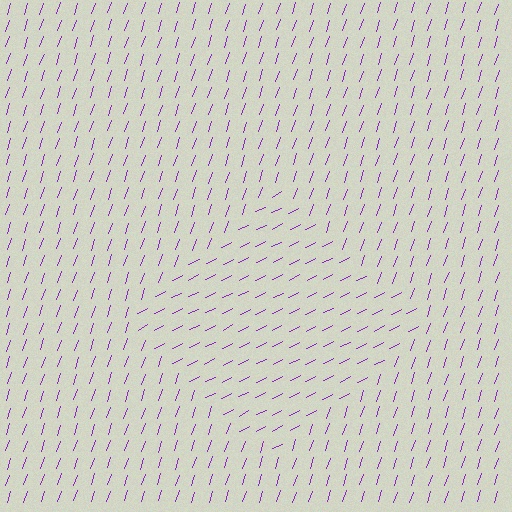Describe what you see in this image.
The image is filled with small purple line segments. A diamond region in the image has lines oriented differently from the surrounding lines, creating a visible texture boundary.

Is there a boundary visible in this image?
Yes, there is a texture boundary formed by a change in line orientation.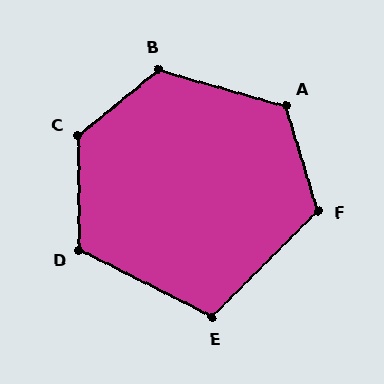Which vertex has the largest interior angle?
C, at approximately 129 degrees.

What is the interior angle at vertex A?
Approximately 123 degrees (obtuse).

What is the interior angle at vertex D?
Approximately 117 degrees (obtuse).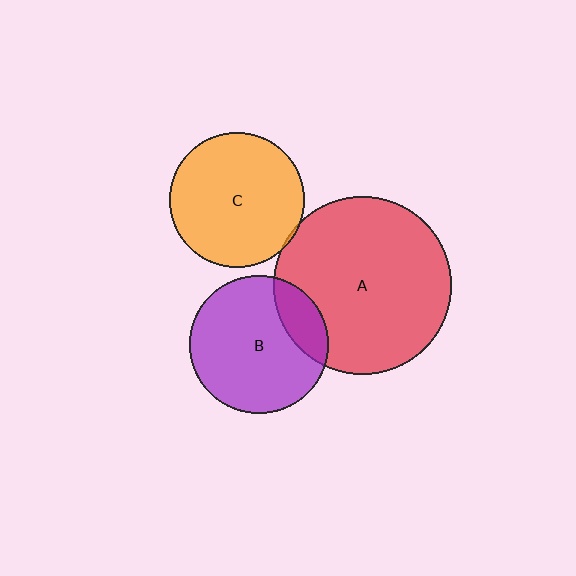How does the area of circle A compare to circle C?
Approximately 1.7 times.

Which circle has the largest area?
Circle A (red).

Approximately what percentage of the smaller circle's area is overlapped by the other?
Approximately 20%.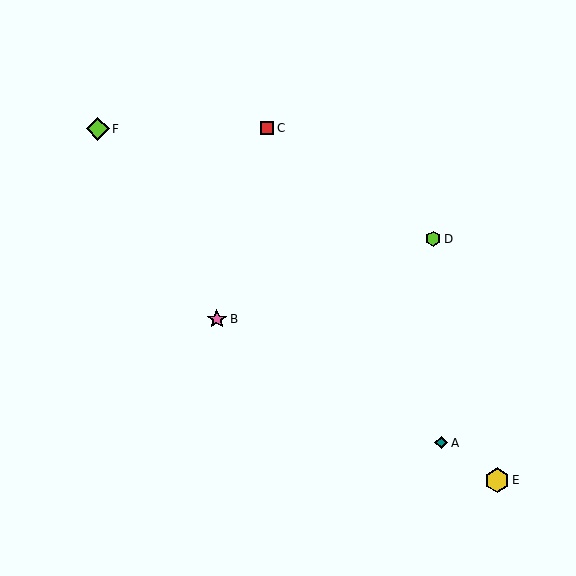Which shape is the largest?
The yellow hexagon (labeled E) is the largest.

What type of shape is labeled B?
Shape B is a pink star.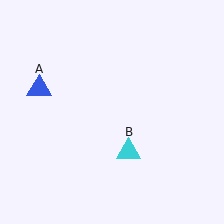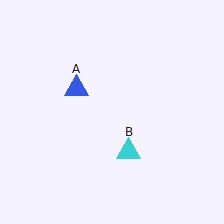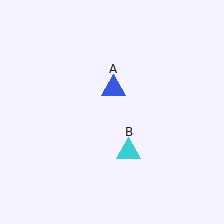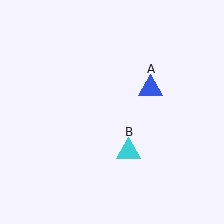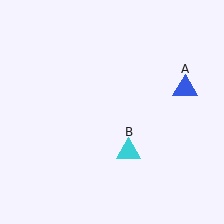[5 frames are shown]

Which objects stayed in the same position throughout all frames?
Cyan triangle (object B) remained stationary.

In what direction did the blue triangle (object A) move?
The blue triangle (object A) moved right.